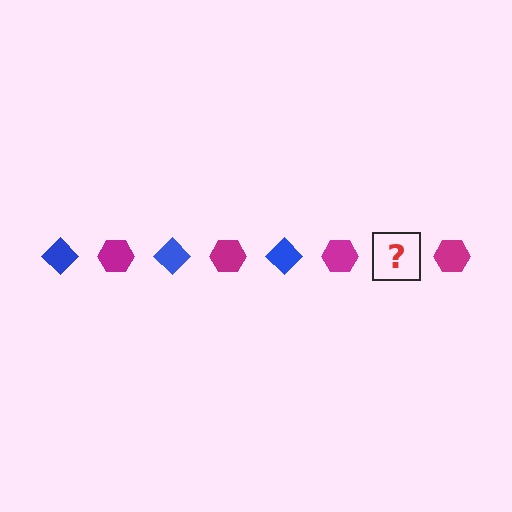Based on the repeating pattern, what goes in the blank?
The blank should be a blue diamond.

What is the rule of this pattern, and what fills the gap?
The rule is that the pattern alternates between blue diamond and magenta hexagon. The gap should be filled with a blue diamond.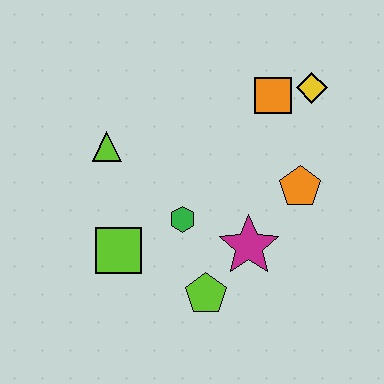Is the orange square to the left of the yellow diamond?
Yes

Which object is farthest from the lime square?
The yellow diamond is farthest from the lime square.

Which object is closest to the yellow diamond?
The orange square is closest to the yellow diamond.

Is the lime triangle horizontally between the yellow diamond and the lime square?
No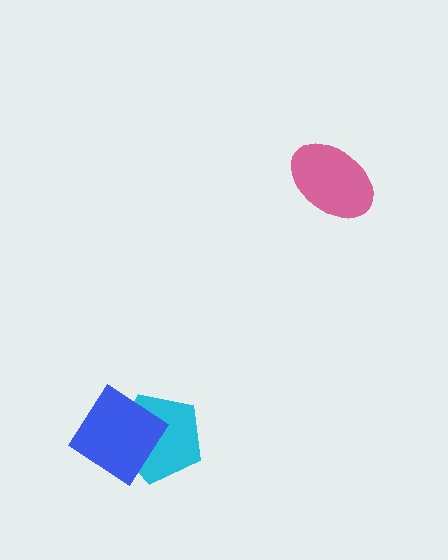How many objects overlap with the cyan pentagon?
1 object overlaps with the cyan pentagon.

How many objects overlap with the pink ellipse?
0 objects overlap with the pink ellipse.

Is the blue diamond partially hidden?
No, no other shape covers it.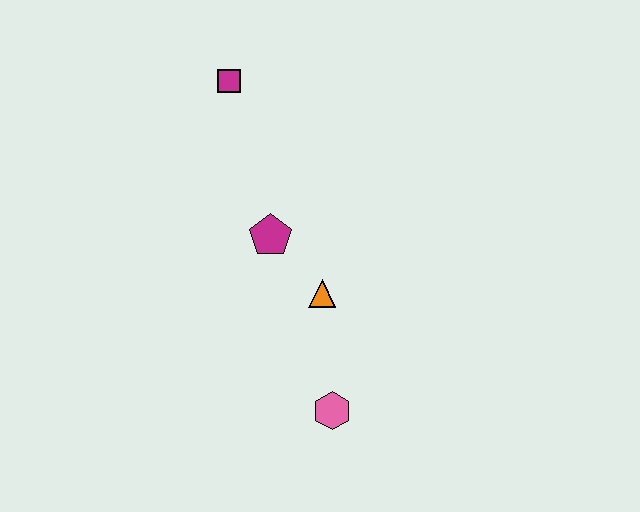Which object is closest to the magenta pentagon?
The orange triangle is closest to the magenta pentagon.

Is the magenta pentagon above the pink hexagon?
Yes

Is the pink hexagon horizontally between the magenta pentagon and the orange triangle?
No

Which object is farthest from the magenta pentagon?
The pink hexagon is farthest from the magenta pentagon.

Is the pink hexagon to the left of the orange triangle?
No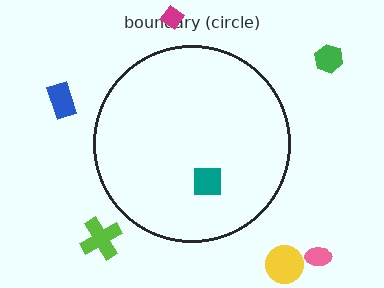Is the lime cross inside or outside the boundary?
Outside.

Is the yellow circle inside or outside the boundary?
Outside.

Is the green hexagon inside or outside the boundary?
Outside.